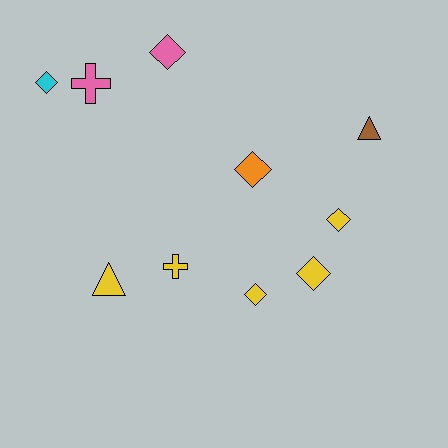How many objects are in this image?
There are 10 objects.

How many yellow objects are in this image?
There are 5 yellow objects.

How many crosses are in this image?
There are 2 crosses.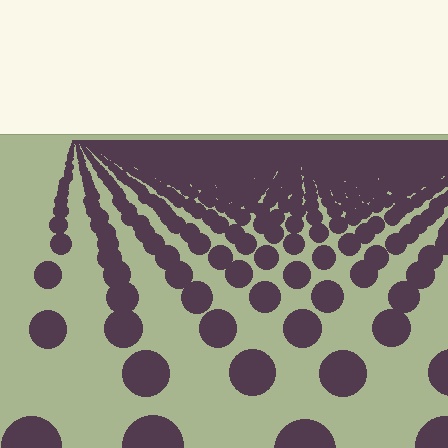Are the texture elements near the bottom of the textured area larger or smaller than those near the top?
Larger. Near the bottom, elements are closer to the viewer and appear at a bigger on-screen size.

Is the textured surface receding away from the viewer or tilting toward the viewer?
The surface is receding away from the viewer. Texture elements get smaller and denser toward the top.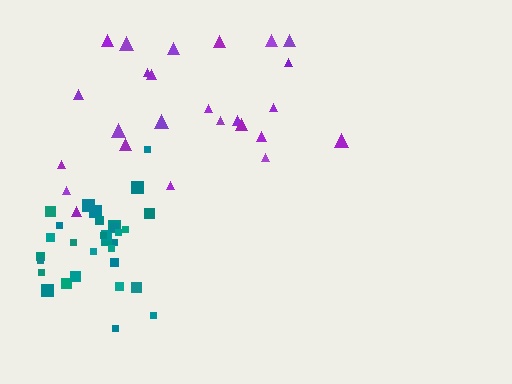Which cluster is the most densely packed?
Teal.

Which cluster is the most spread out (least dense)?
Purple.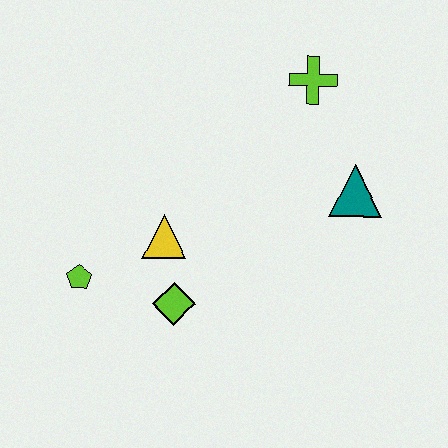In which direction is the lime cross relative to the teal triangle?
The lime cross is above the teal triangle.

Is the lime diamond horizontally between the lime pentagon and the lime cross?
Yes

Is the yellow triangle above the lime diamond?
Yes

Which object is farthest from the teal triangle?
The lime pentagon is farthest from the teal triangle.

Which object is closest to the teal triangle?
The lime cross is closest to the teal triangle.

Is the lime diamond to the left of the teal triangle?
Yes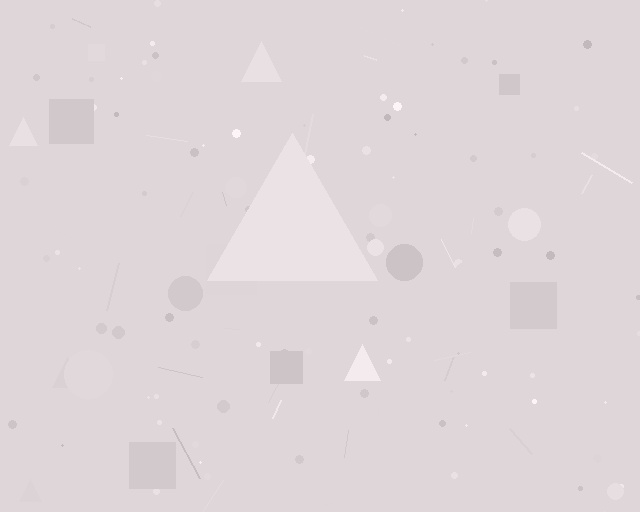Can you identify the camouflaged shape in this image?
The camouflaged shape is a triangle.